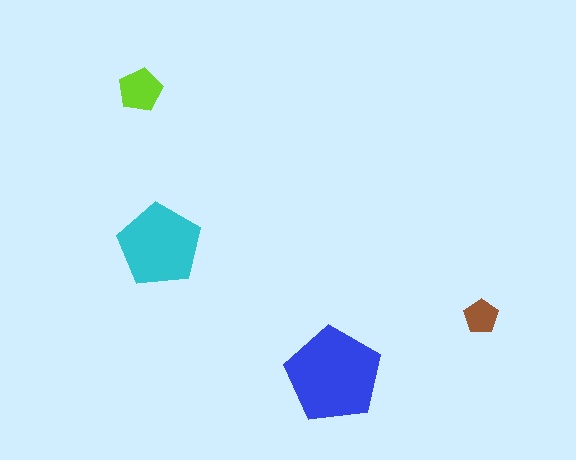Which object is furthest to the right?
The brown pentagon is rightmost.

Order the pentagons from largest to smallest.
the blue one, the cyan one, the lime one, the brown one.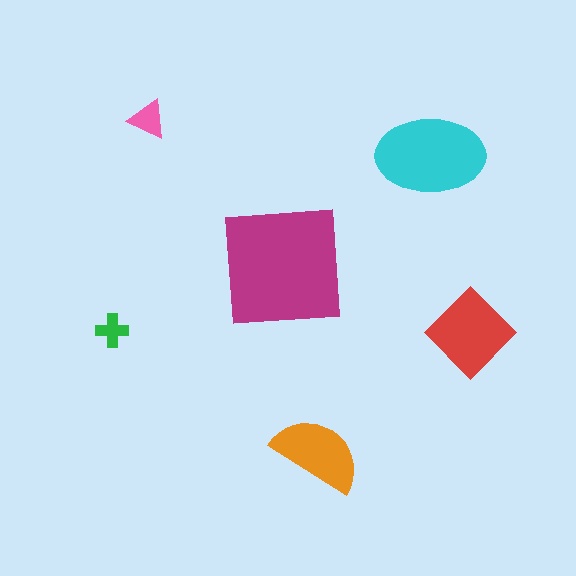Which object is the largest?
The magenta square.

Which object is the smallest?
The green cross.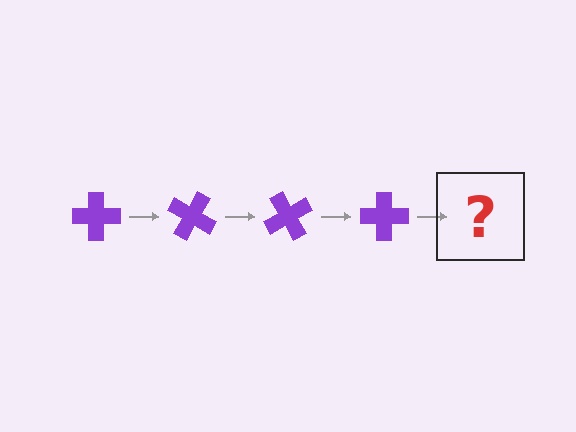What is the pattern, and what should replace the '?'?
The pattern is that the cross rotates 30 degrees each step. The '?' should be a purple cross rotated 120 degrees.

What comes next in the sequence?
The next element should be a purple cross rotated 120 degrees.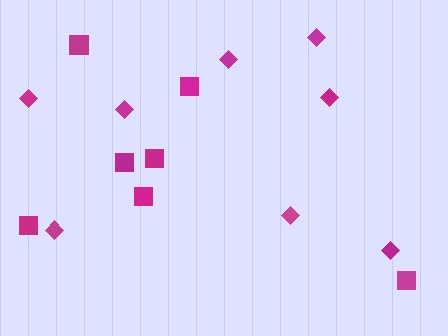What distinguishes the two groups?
There are 2 groups: one group of diamonds (8) and one group of squares (7).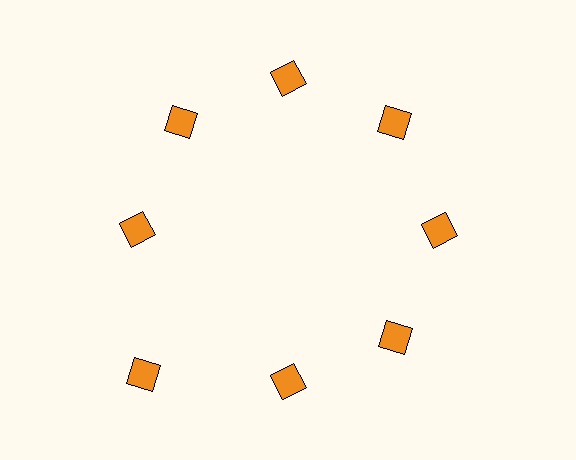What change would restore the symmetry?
The symmetry would be restored by moving it inward, back onto the ring so that all 8 squares sit at equal angles and equal distance from the center.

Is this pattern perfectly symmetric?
No. The 8 orange squares are arranged in a ring, but one element near the 8 o'clock position is pushed outward from the center, breaking the 8-fold rotational symmetry.